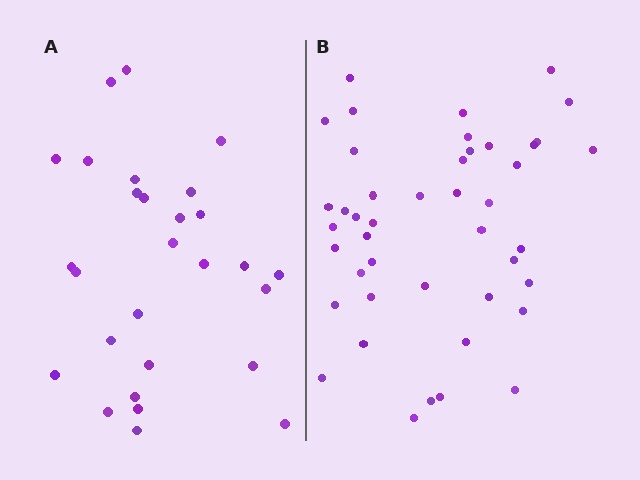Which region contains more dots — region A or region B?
Region B (the right region) has more dots.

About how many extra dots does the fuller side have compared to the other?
Region B has approximately 15 more dots than region A.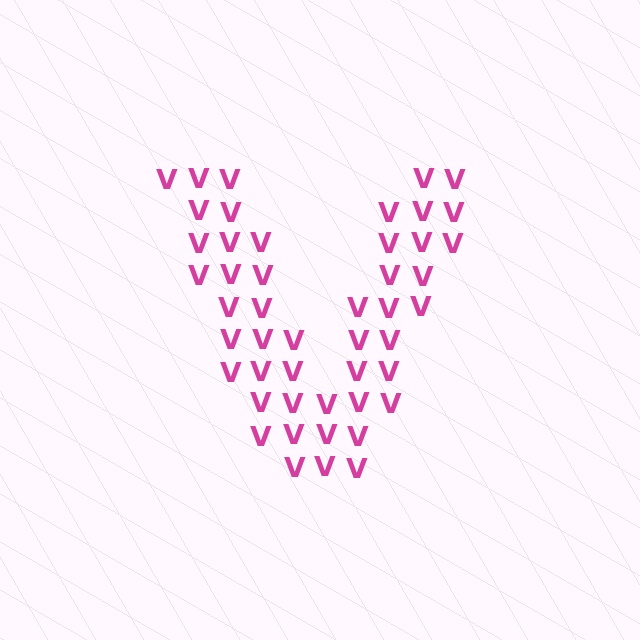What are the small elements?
The small elements are letter V's.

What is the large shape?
The large shape is the letter V.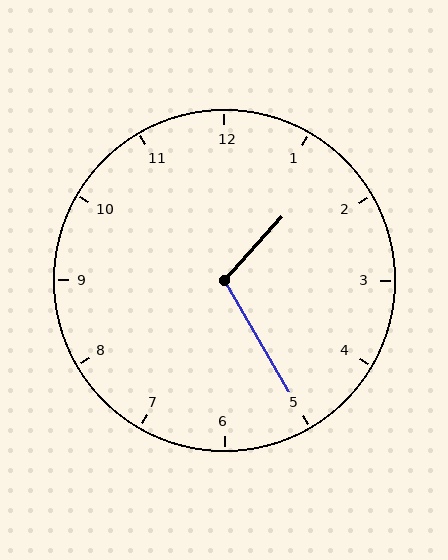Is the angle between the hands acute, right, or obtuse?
It is obtuse.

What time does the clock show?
1:25.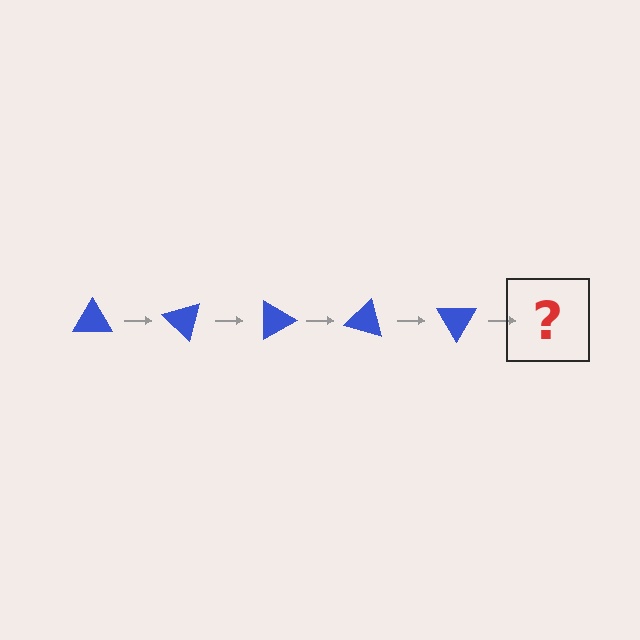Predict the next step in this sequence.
The next step is a blue triangle rotated 225 degrees.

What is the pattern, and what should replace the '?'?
The pattern is that the triangle rotates 45 degrees each step. The '?' should be a blue triangle rotated 225 degrees.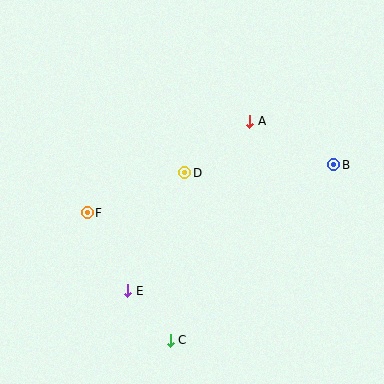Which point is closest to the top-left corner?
Point F is closest to the top-left corner.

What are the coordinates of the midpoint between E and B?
The midpoint between E and B is at (231, 228).